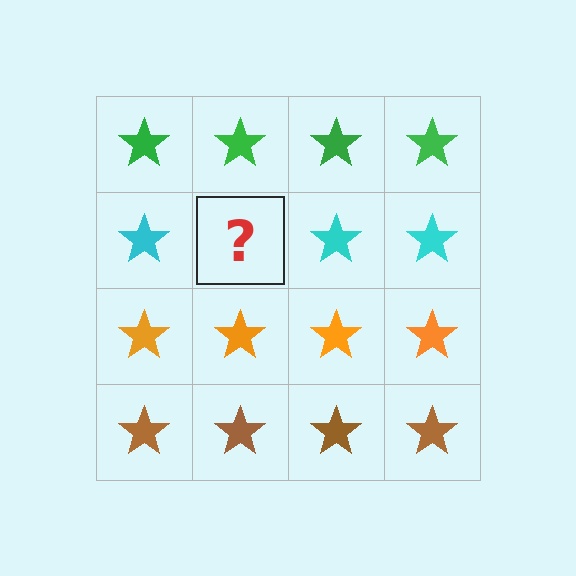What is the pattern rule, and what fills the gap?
The rule is that each row has a consistent color. The gap should be filled with a cyan star.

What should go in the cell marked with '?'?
The missing cell should contain a cyan star.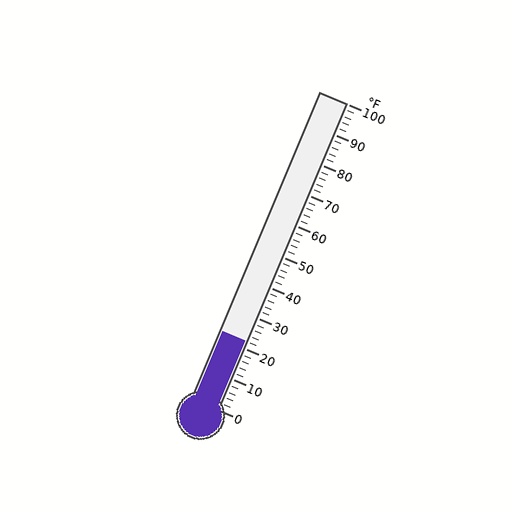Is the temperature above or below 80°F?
The temperature is below 80°F.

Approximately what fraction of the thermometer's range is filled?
The thermometer is filled to approximately 20% of its range.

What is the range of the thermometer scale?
The thermometer scale ranges from 0°F to 100°F.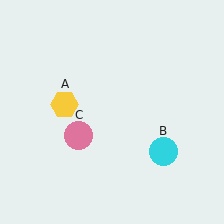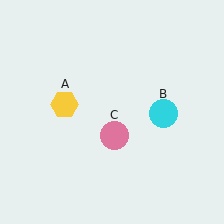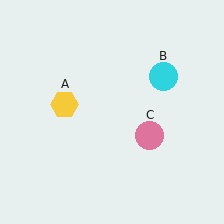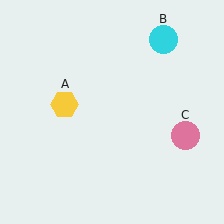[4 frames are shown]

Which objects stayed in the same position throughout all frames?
Yellow hexagon (object A) remained stationary.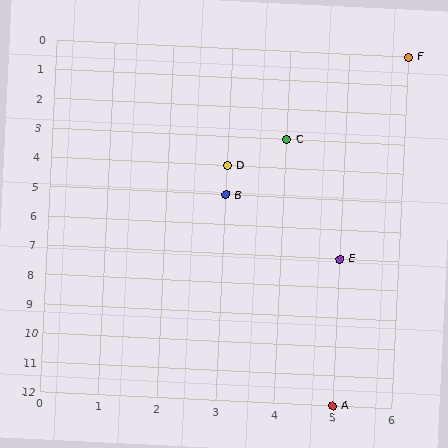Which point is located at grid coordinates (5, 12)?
Point A is at (5, 12).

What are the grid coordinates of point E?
Point E is at grid coordinates (5, 7).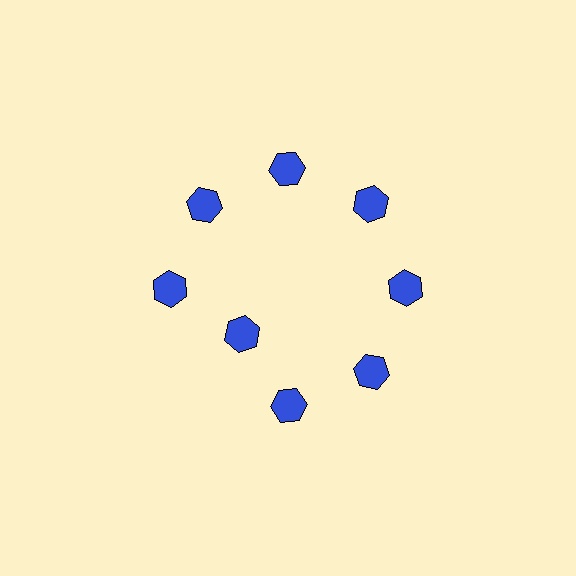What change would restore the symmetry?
The symmetry would be restored by moving it outward, back onto the ring so that all 8 hexagons sit at equal angles and equal distance from the center.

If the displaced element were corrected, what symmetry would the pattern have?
It would have 8-fold rotational symmetry — the pattern would map onto itself every 45 degrees.